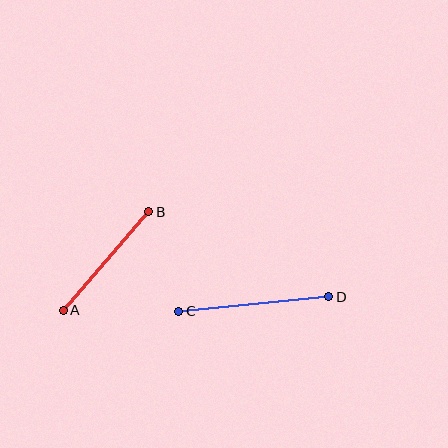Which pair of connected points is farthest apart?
Points C and D are farthest apart.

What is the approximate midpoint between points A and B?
The midpoint is at approximately (106, 261) pixels.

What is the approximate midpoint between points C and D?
The midpoint is at approximately (254, 304) pixels.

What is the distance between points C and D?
The distance is approximately 151 pixels.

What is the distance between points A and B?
The distance is approximately 130 pixels.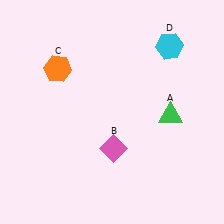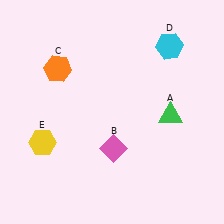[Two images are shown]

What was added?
A yellow hexagon (E) was added in Image 2.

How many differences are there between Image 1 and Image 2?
There is 1 difference between the two images.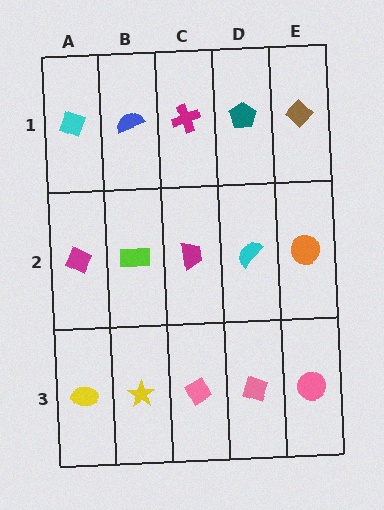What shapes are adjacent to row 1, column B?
A lime rectangle (row 2, column B), a cyan diamond (row 1, column A), a magenta cross (row 1, column C).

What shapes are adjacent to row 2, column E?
A brown diamond (row 1, column E), a pink circle (row 3, column E), a cyan semicircle (row 2, column D).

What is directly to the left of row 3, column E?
A pink diamond.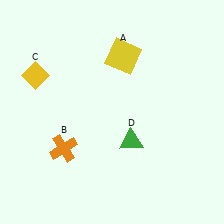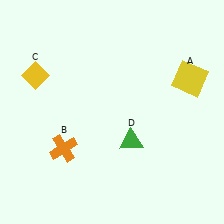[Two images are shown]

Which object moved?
The yellow square (A) moved right.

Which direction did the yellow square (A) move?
The yellow square (A) moved right.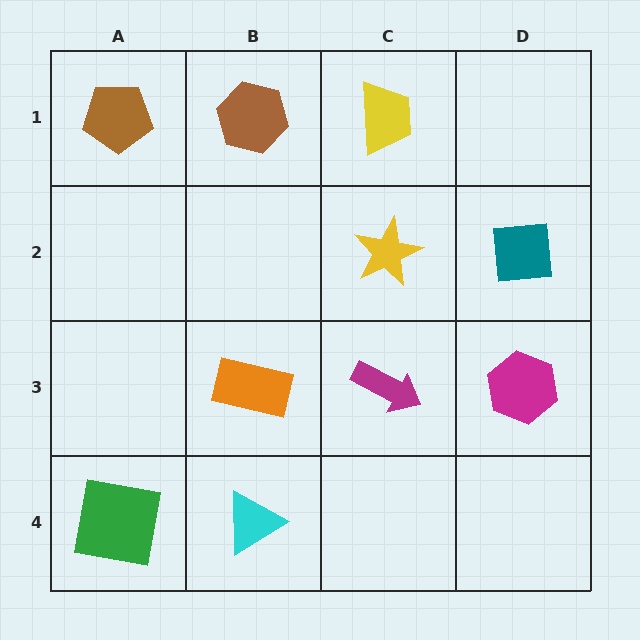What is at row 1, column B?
A brown hexagon.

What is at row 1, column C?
A yellow trapezoid.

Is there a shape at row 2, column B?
No, that cell is empty.